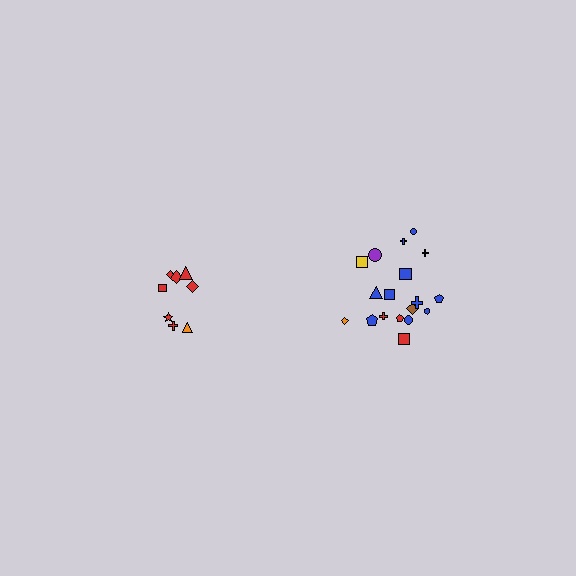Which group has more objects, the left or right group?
The right group.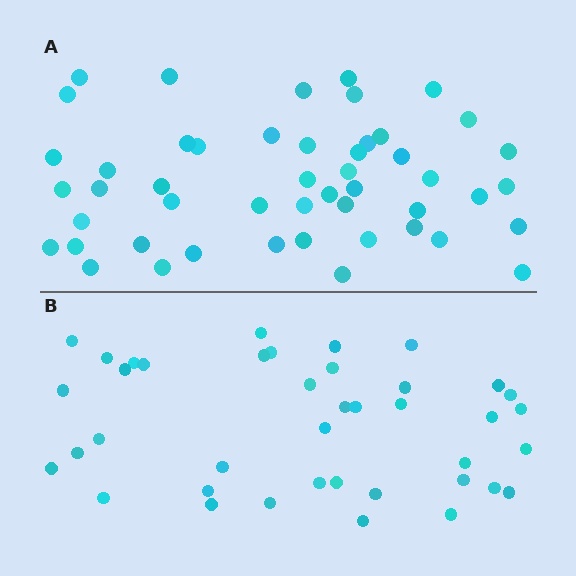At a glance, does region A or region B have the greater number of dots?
Region A (the top region) has more dots.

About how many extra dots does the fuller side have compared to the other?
Region A has roughly 8 or so more dots than region B.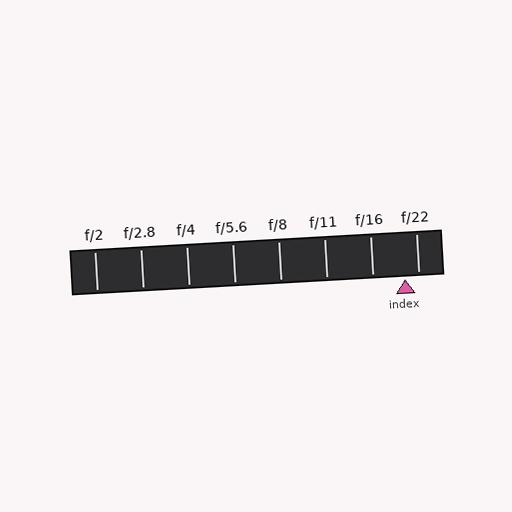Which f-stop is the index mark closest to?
The index mark is closest to f/22.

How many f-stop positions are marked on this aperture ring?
There are 8 f-stop positions marked.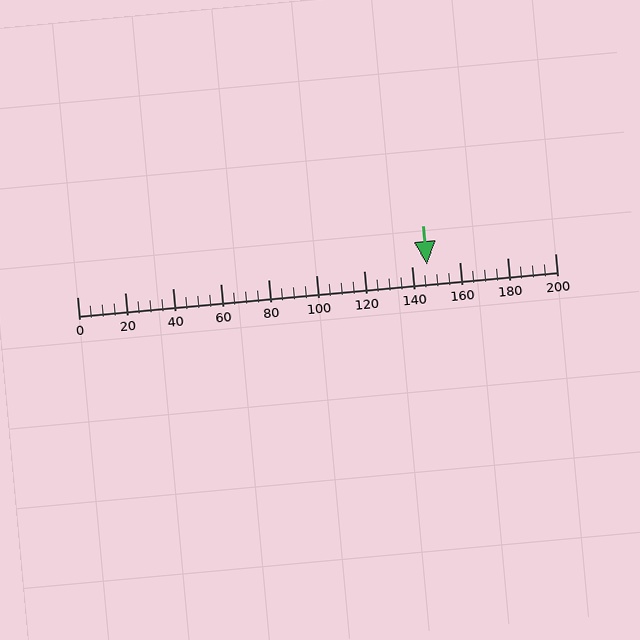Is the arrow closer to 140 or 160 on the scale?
The arrow is closer to 140.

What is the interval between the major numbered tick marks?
The major tick marks are spaced 20 units apart.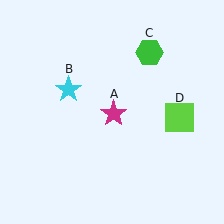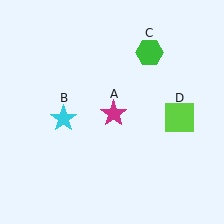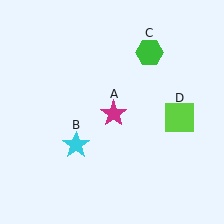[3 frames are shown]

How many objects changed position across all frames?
1 object changed position: cyan star (object B).